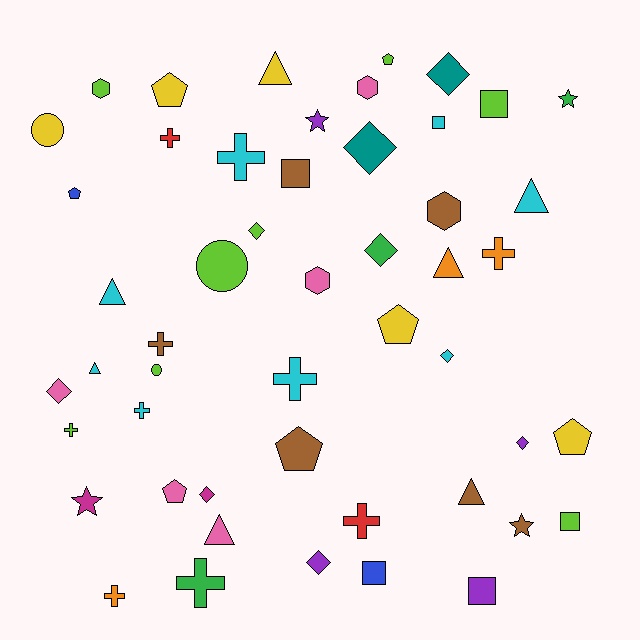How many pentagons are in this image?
There are 7 pentagons.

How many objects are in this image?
There are 50 objects.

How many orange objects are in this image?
There are 3 orange objects.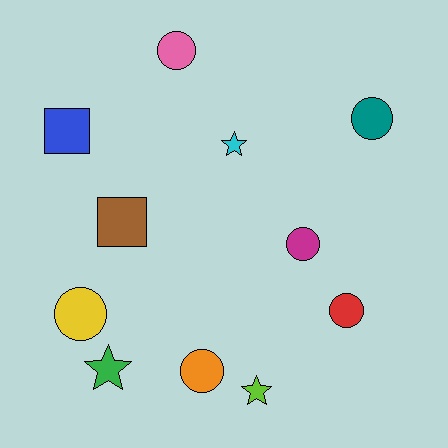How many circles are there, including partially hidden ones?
There are 6 circles.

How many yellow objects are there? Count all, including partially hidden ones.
There is 1 yellow object.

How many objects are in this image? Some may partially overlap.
There are 11 objects.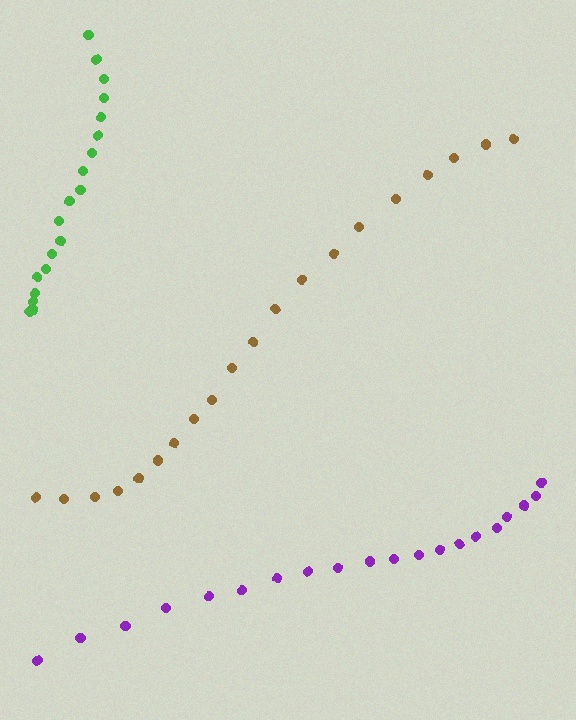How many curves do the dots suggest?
There are 3 distinct paths.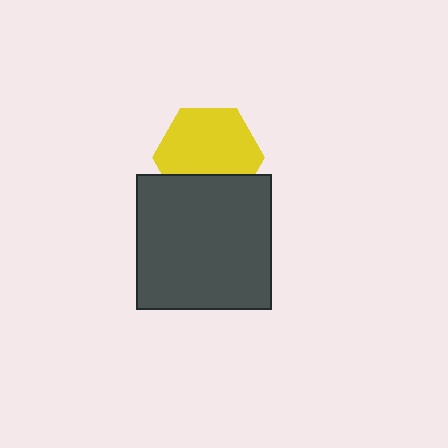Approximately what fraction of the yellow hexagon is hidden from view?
Roughly 30% of the yellow hexagon is hidden behind the dark gray square.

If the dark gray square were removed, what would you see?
You would see the complete yellow hexagon.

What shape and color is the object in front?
The object in front is a dark gray square.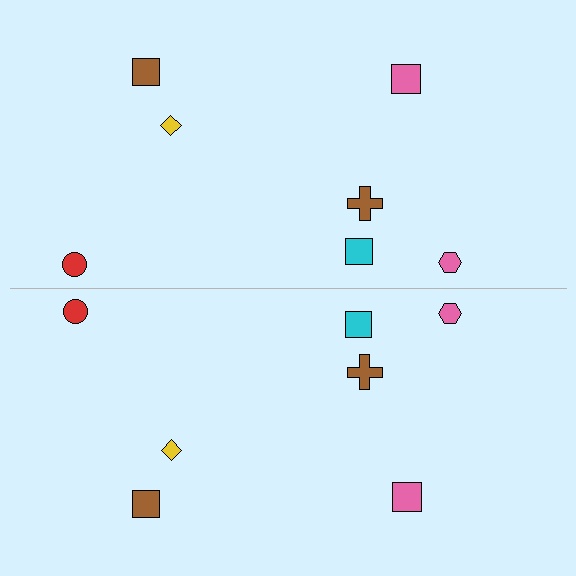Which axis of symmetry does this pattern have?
The pattern has a horizontal axis of symmetry running through the center of the image.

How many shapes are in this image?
There are 14 shapes in this image.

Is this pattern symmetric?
Yes, this pattern has bilateral (reflection) symmetry.